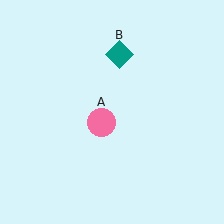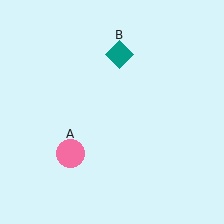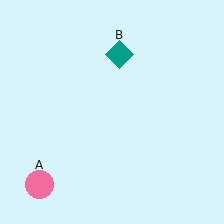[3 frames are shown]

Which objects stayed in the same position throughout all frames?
Teal diamond (object B) remained stationary.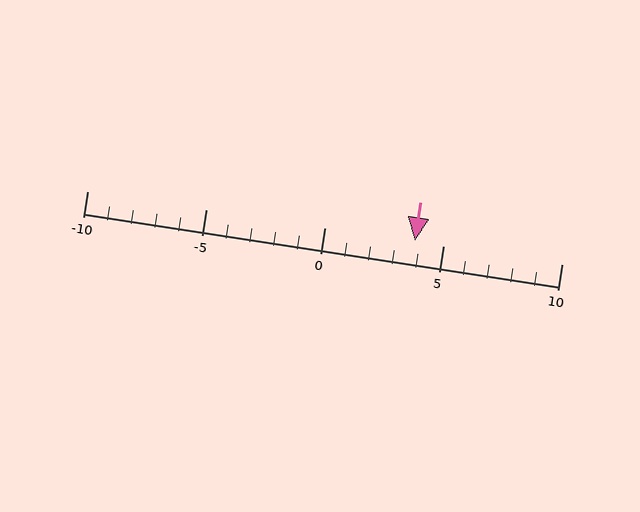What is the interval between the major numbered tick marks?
The major tick marks are spaced 5 units apart.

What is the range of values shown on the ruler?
The ruler shows values from -10 to 10.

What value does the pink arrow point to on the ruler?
The pink arrow points to approximately 4.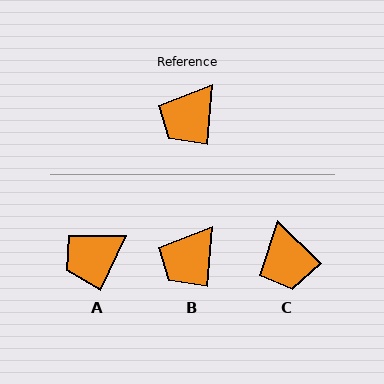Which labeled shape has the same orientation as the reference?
B.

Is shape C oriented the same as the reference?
No, it is off by about 51 degrees.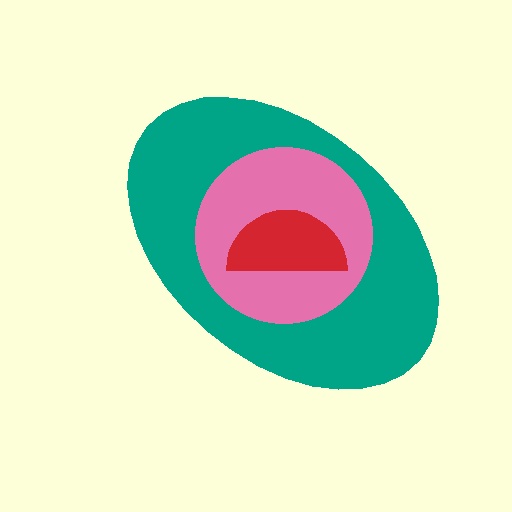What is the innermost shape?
The red semicircle.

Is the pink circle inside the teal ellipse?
Yes.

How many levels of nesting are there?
3.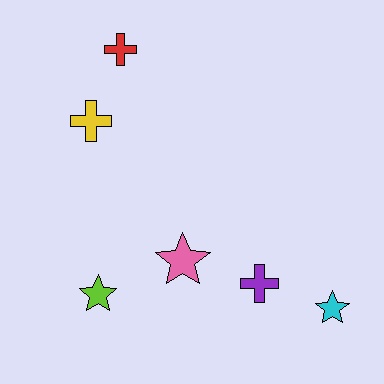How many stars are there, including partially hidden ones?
There are 3 stars.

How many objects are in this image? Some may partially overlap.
There are 6 objects.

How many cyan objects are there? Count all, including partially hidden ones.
There is 1 cyan object.